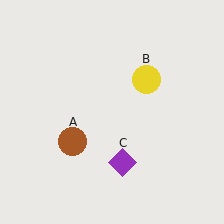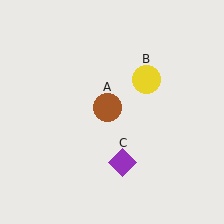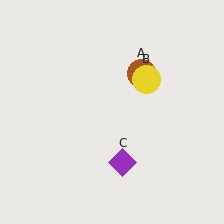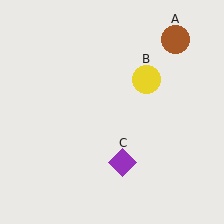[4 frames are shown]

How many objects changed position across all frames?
1 object changed position: brown circle (object A).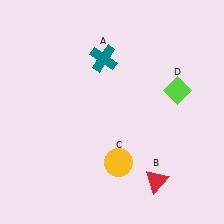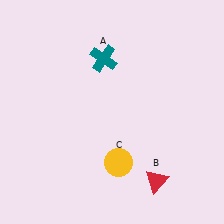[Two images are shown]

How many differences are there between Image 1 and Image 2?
There is 1 difference between the two images.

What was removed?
The lime diamond (D) was removed in Image 2.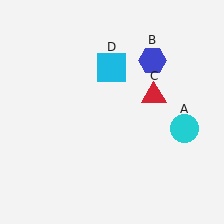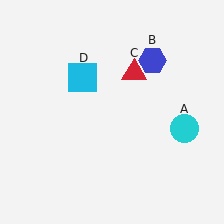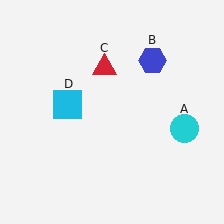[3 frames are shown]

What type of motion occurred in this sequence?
The red triangle (object C), cyan square (object D) rotated counterclockwise around the center of the scene.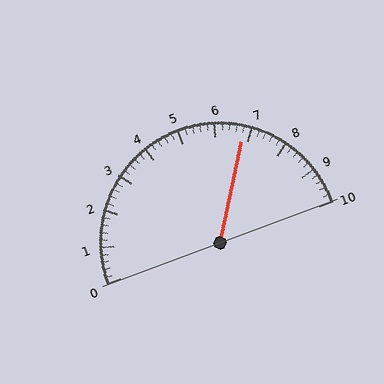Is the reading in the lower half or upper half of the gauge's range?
The reading is in the upper half of the range (0 to 10).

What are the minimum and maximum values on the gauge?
The gauge ranges from 0 to 10.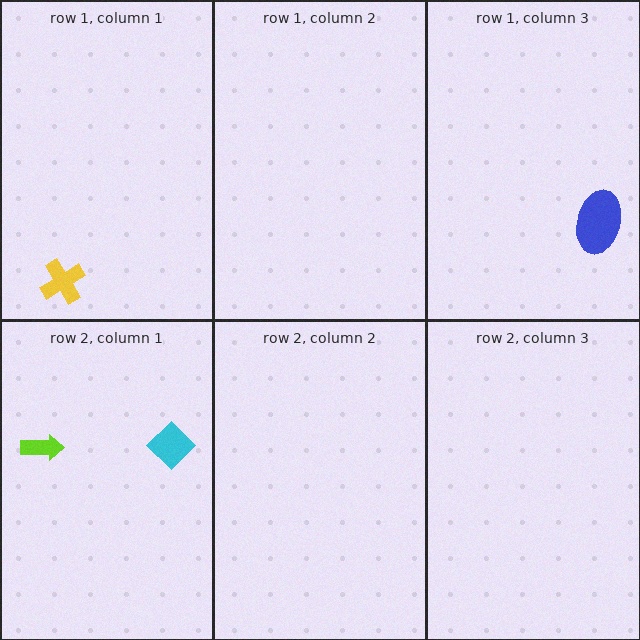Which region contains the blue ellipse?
The row 1, column 3 region.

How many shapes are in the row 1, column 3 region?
1.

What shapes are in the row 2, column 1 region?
The lime arrow, the cyan diamond.